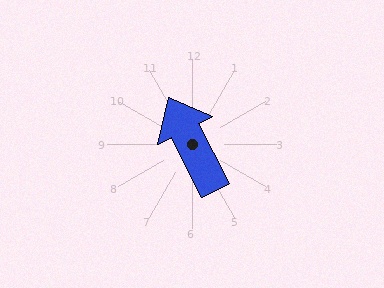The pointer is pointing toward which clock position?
Roughly 11 o'clock.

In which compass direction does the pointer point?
Northwest.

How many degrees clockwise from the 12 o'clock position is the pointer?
Approximately 333 degrees.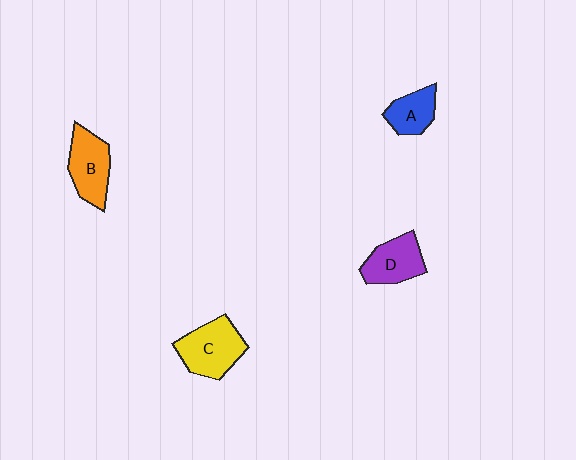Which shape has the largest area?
Shape C (yellow).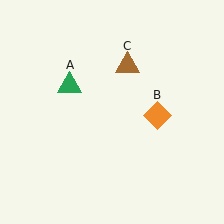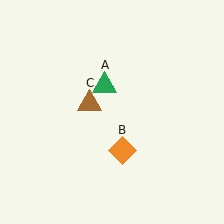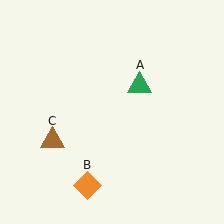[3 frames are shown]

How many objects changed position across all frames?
3 objects changed position: green triangle (object A), orange diamond (object B), brown triangle (object C).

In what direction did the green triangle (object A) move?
The green triangle (object A) moved right.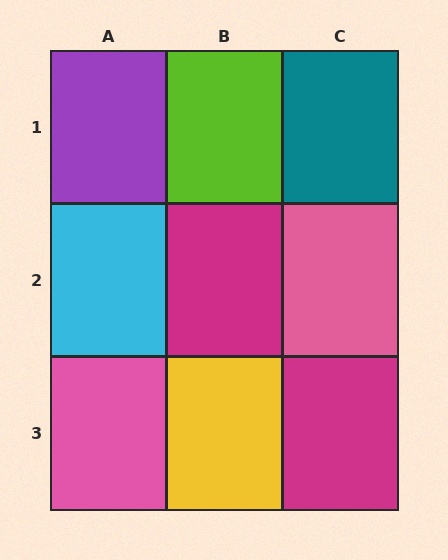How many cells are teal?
1 cell is teal.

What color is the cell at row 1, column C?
Teal.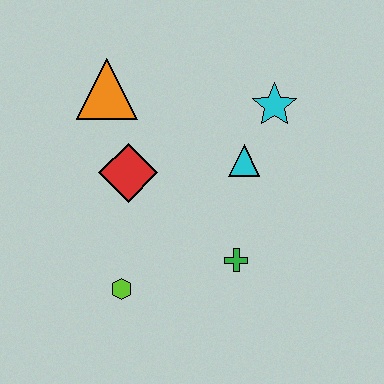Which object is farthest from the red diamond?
The cyan star is farthest from the red diamond.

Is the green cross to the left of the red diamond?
No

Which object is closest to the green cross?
The cyan triangle is closest to the green cross.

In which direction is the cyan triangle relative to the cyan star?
The cyan triangle is below the cyan star.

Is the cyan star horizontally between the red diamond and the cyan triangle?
No